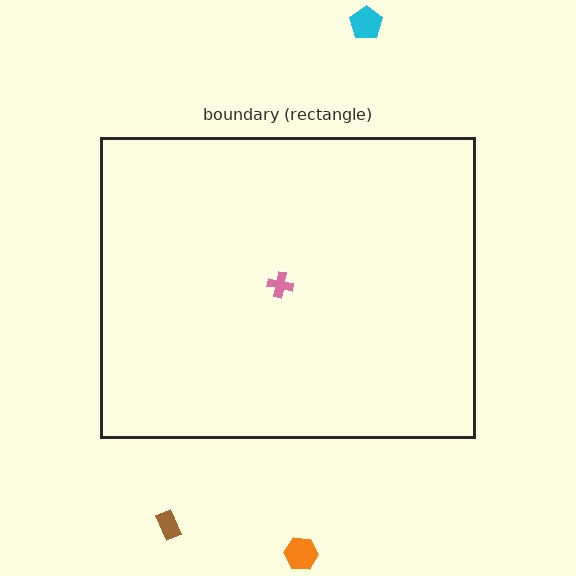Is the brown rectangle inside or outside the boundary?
Outside.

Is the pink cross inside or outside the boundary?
Inside.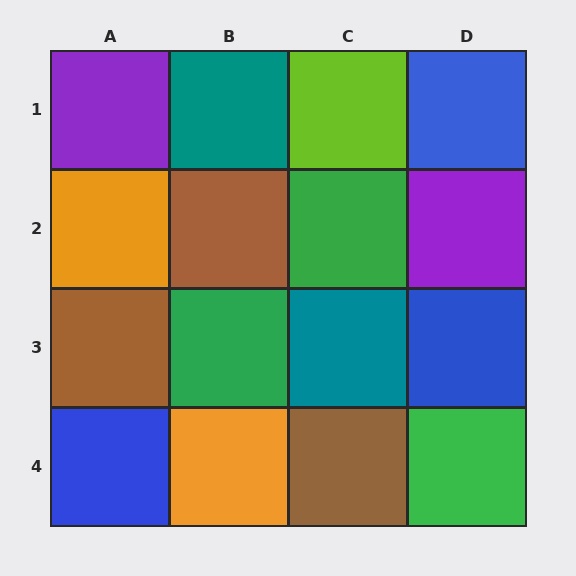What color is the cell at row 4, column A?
Blue.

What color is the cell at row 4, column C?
Brown.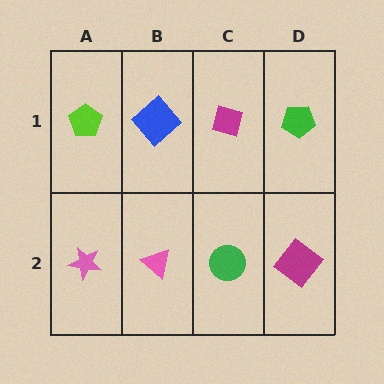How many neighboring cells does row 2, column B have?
3.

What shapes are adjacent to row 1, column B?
A pink triangle (row 2, column B), a lime pentagon (row 1, column A), a magenta diamond (row 1, column C).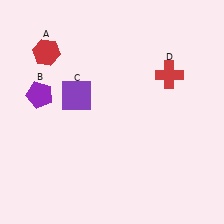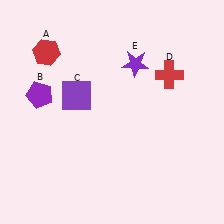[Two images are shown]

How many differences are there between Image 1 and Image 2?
There is 1 difference between the two images.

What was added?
A purple star (E) was added in Image 2.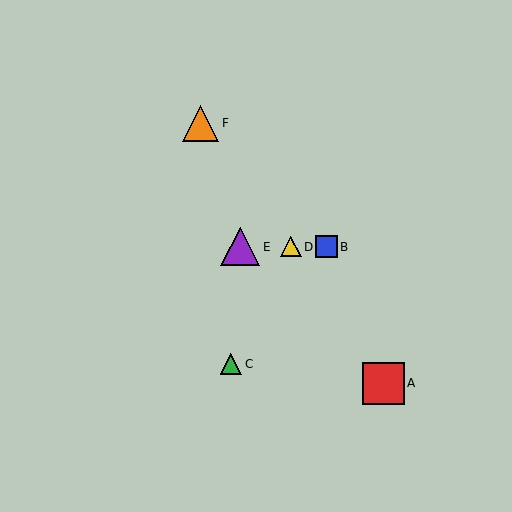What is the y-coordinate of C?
Object C is at y≈364.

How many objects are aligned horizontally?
3 objects (B, D, E) are aligned horizontally.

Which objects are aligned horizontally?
Objects B, D, E are aligned horizontally.